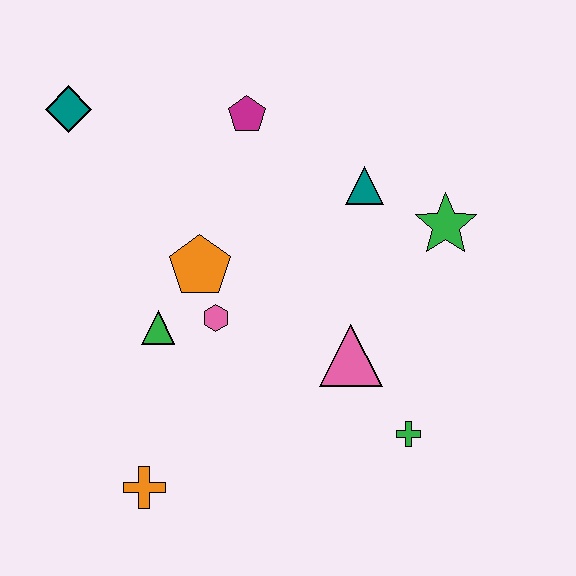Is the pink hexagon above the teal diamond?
No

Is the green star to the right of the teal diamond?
Yes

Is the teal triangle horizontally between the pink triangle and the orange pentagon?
No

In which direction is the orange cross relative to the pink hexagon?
The orange cross is below the pink hexagon.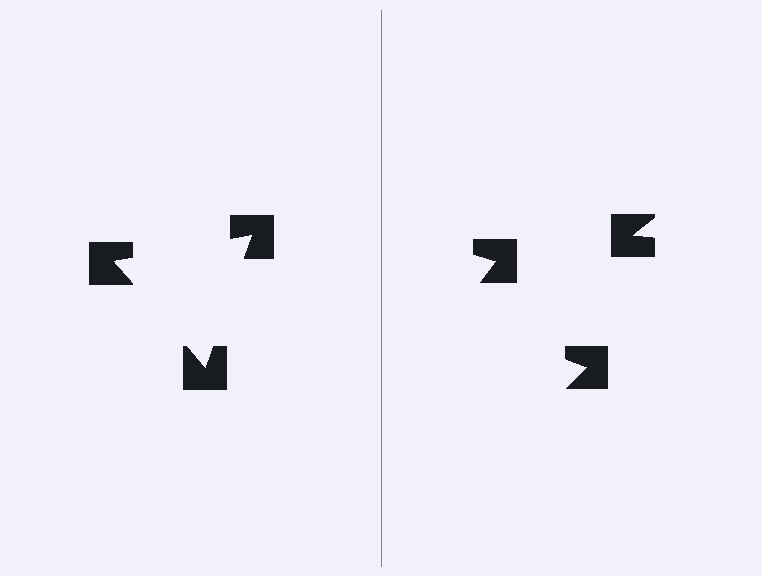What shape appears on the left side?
An illusory triangle.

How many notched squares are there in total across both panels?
6 — 3 on each side.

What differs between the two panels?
The notched squares are positioned identically on both sides; only the wedge orientations differ. On the left they align to a triangle; on the right they are misaligned.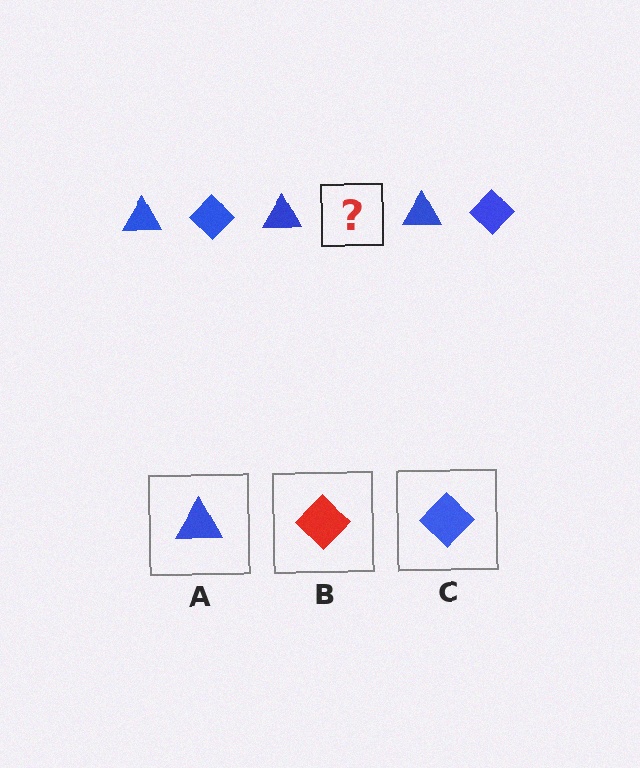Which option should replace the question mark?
Option C.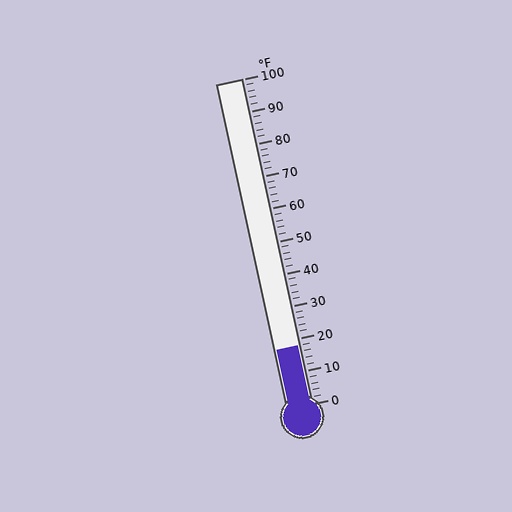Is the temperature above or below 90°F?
The temperature is below 90°F.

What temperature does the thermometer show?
The thermometer shows approximately 18°F.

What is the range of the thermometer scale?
The thermometer scale ranges from 0°F to 100°F.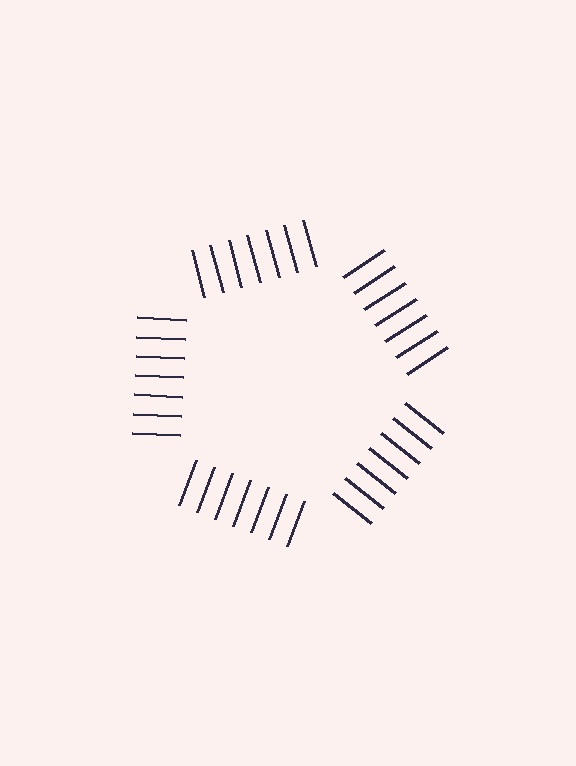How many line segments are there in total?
35 — 7 along each of the 5 edges.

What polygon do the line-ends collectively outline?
An illusory pentagon — the line segments terminate on its edges but no continuous stroke is drawn.